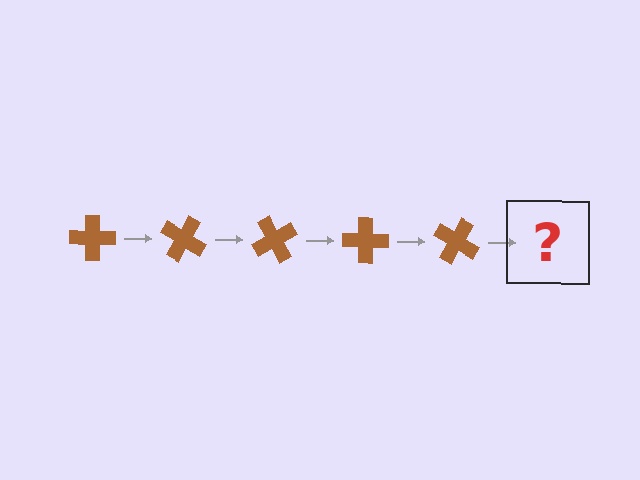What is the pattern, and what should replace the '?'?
The pattern is that the cross rotates 30 degrees each step. The '?' should be a brown cross rotated 150 degrees.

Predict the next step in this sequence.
The next step is a brown cross rotated 150 degrees.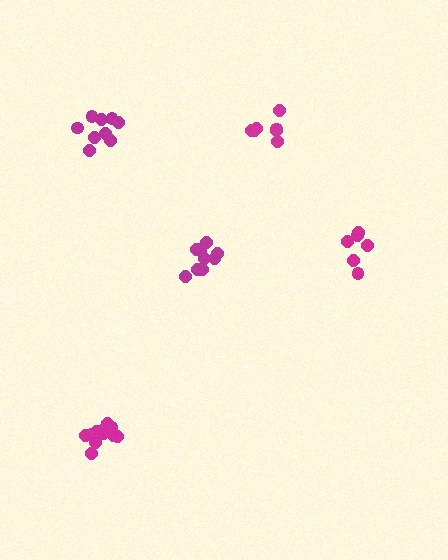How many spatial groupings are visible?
There are 5 spatial groupings.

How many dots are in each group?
Group 1: 9 dots, Group 2: 7 dots, Group 3: 6 dots, Group 4: 11 dots, Group 5: 9 dots (42 total).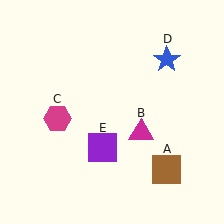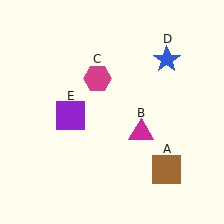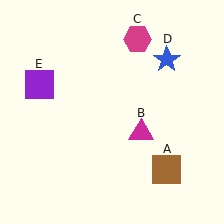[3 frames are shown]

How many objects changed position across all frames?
2 objects changed position: magenta hexagon (object C), purple square (object E).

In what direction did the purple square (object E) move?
The purple square (object E) moved up and to the left.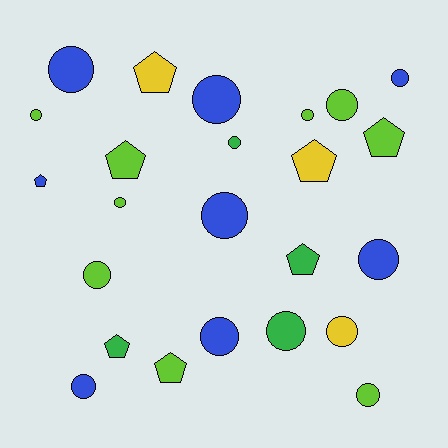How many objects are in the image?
There are 24 objects.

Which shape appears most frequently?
Circle, with 16 objects.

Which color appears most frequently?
Lime, with 9 objects.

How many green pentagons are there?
There are 2 green pentagons.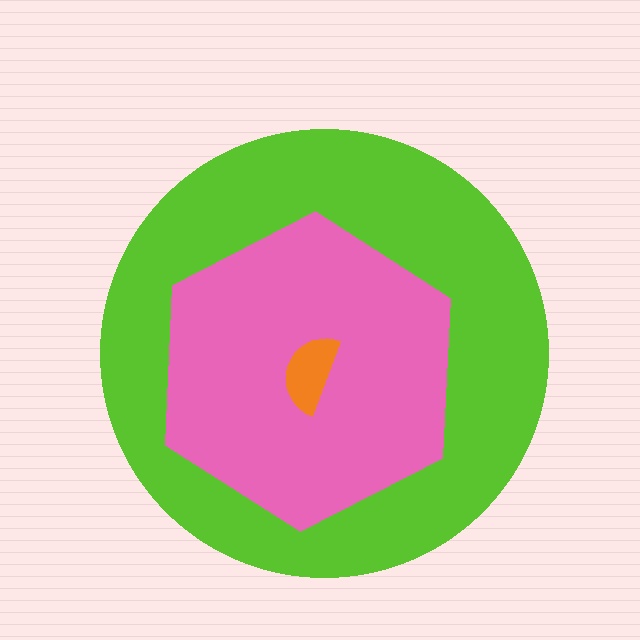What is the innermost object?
The orange semicircle.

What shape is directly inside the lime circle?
The pink hexagon.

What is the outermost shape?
The lime circle.